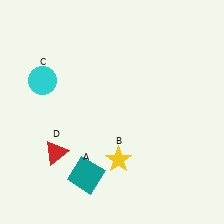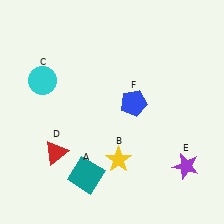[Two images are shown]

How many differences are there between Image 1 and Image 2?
There are 2 differences between the two images.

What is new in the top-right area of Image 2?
A blue pentagon (F) was added in the top-right area of Image 2.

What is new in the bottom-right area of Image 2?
A purple star (E) was added in the bottom-right area of Image 2.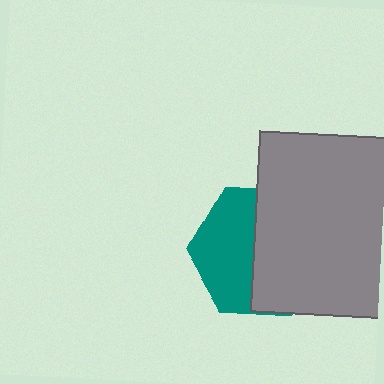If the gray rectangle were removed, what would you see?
You would see the complete teal hexagon.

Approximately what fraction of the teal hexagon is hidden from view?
Roughly 55% of the teal hexagon is hidden behind the gray rectangle.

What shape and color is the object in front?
The object in front is a gray rectangle.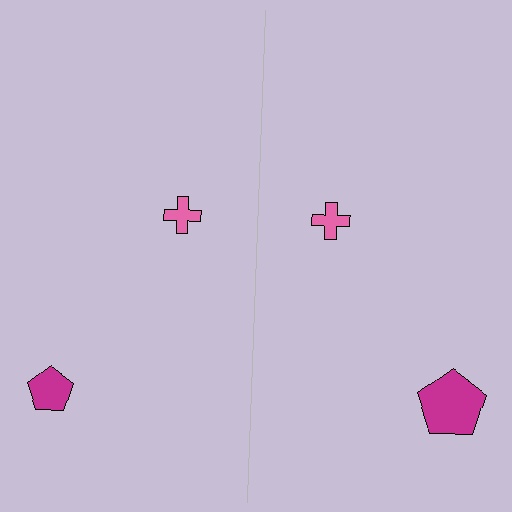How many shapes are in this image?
There are 4 shapes in this image.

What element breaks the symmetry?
The magenta pentagon on the right side has a different size than its mirror counterpart.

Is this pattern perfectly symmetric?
No, the pattern is not perfectly symmetric. The magenta pentagon on the right side has a different size than its mirror counterpart.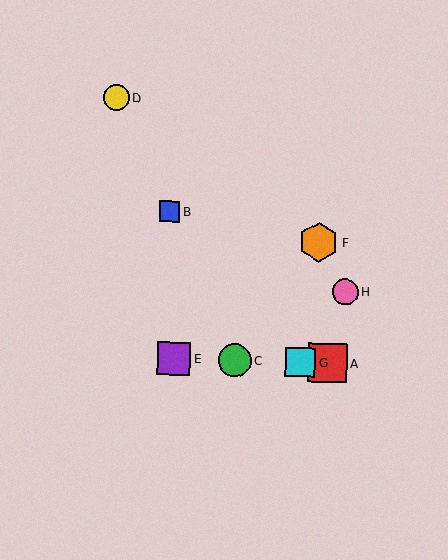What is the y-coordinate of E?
Object E is at y≈359.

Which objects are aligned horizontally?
Objects A, C, E, G are aligned horizontally.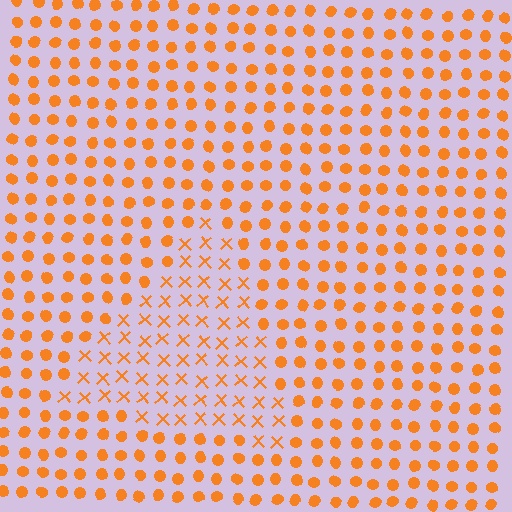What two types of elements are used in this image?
The image uses X marks inside the triangle region and circles outside it.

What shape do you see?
I see a triangle.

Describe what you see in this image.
The image is filled with small orange elements arranged in a uniform grid. A triangle-shaped region contains X marks, while the surrounding area contains circles. The boundary is defined purely by the change in element shape.